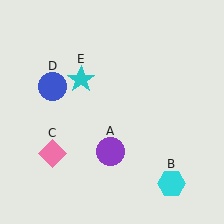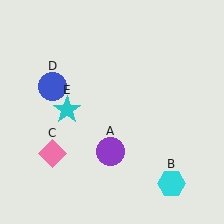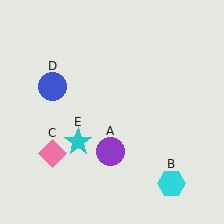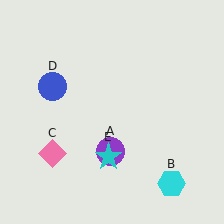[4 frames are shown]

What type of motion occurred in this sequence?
The cyan star (object E) rotated counterclockwise around the center of the scene.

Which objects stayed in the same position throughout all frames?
Purple circle (object A) and cyan hexagon (object B) and pink diamond (object C) and blue circle (object D) remained stationary.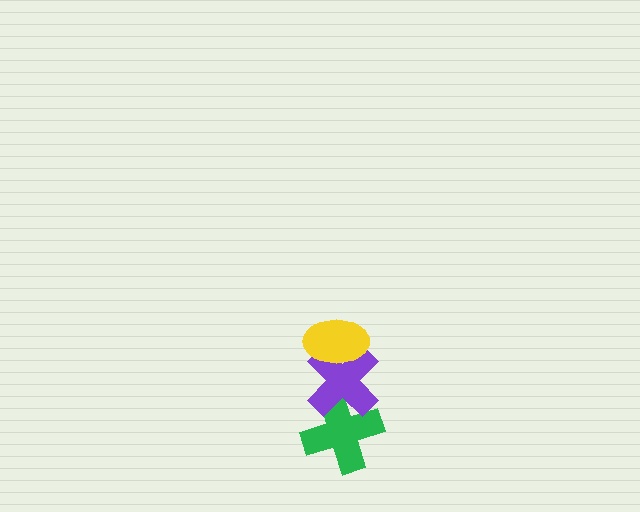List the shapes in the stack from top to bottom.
From top to bottom: the yellow ellipse, the purple cross, the green cross.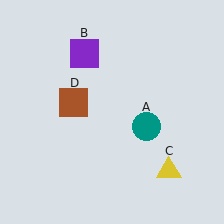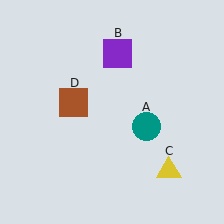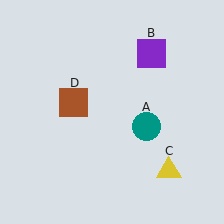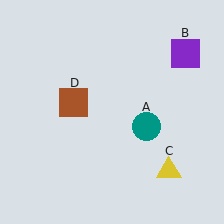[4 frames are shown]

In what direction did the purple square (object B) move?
The purple square (object B) moved right.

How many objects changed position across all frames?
1 object changed position: purple square (object B).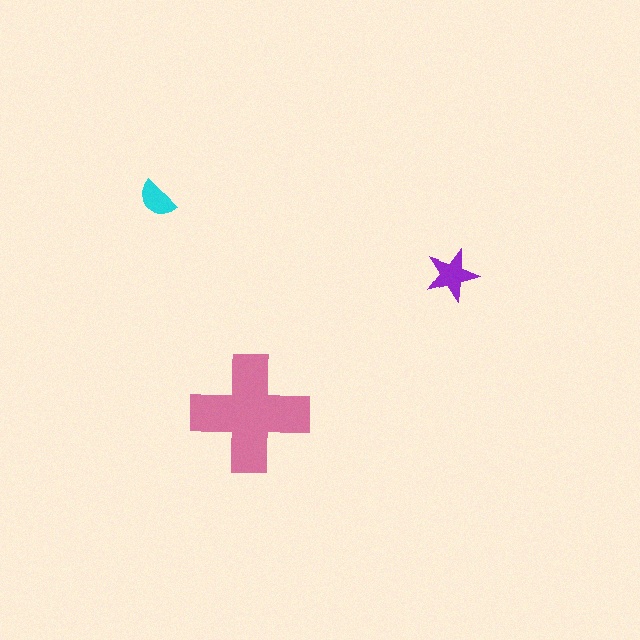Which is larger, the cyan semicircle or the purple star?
The purple star.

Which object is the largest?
The pink cross.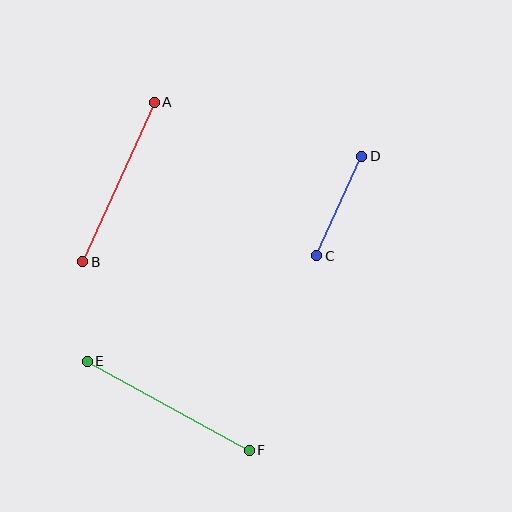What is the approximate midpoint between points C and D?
The midpoint is at approximately (339, 206) pixels.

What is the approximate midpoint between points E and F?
The midpoint is at approximately (168, 406) pixels.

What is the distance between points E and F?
The distance is approximately 185 pixels.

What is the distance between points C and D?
The distance is approximately 109 pixels.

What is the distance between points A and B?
The distance is approximately 175 pixels.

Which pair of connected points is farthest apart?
Points E and F are farthest apart.